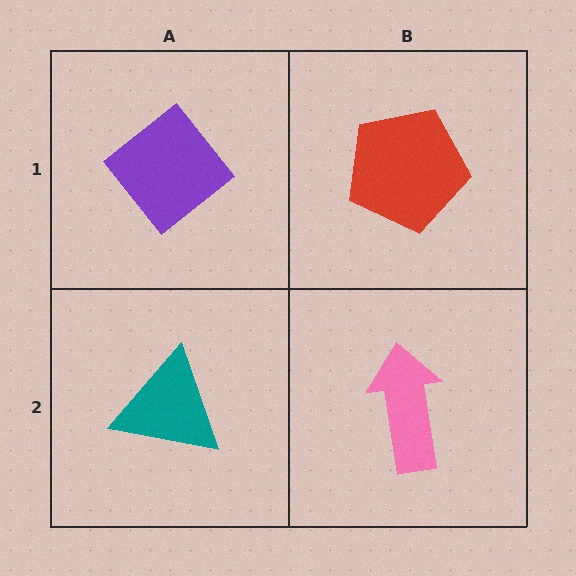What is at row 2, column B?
A pink arrow.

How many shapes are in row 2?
2 shapes.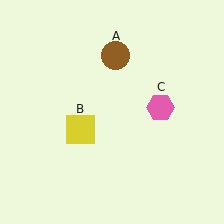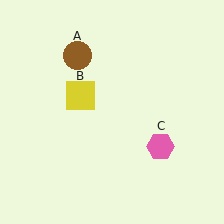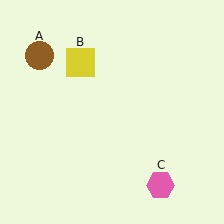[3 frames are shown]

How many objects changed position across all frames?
3 objects changed position: brown circle (object A), yellow square (object B), pink hexagon (object C).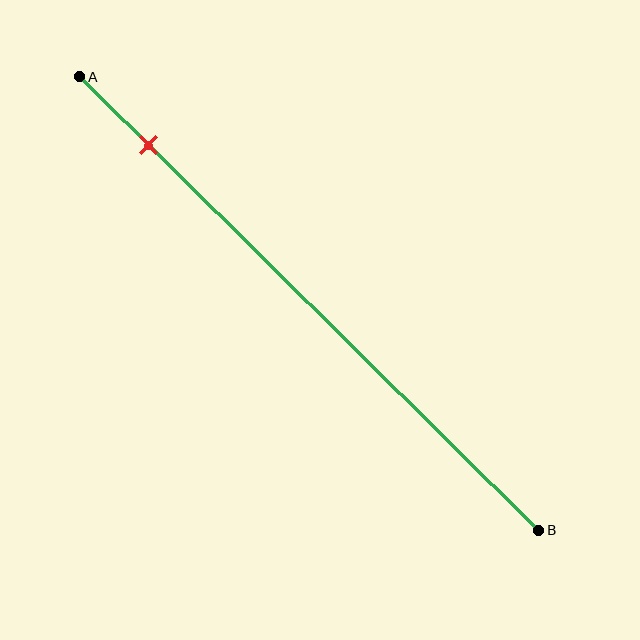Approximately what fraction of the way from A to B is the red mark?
The red mark is approximately 15% of the way from A to B.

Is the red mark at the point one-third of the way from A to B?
No, the mark is at about 15% from A, not at the 33% one-third point.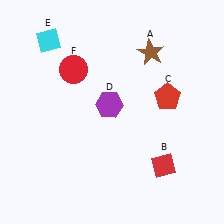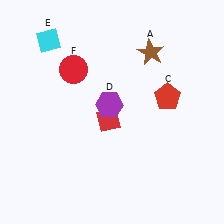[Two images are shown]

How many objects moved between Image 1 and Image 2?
1 object moved between the two images.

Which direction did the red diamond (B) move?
The red diamond (B) moved left.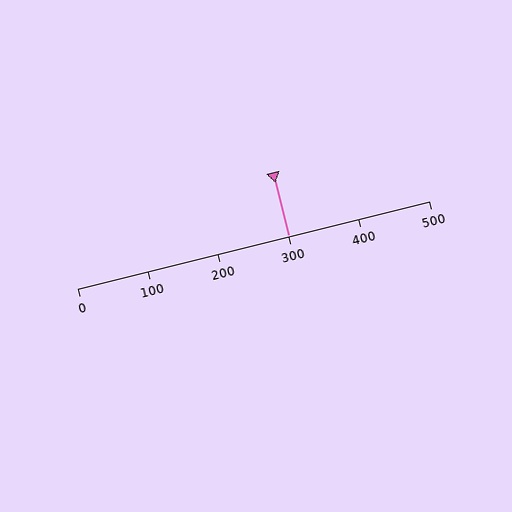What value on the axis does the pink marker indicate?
The marker indicates approximately 300.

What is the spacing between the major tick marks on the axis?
The major ticks are spaced 100 apart.